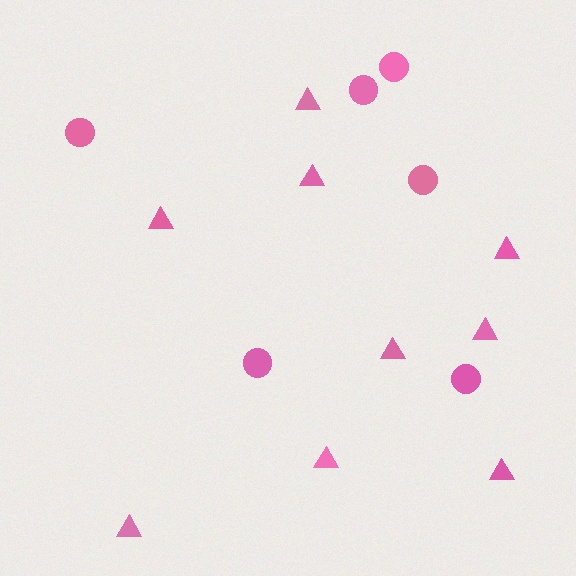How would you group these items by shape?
There are 2 groups: one group of circles (6) and one group of triangles (9).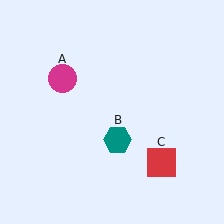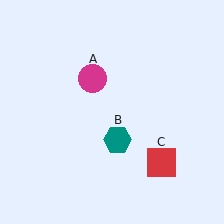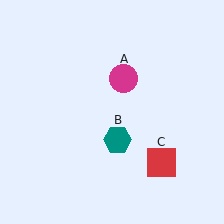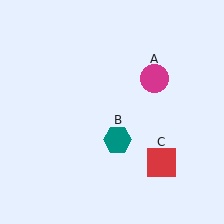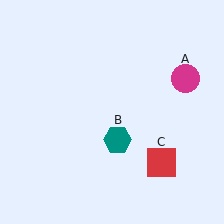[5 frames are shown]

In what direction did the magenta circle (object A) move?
The magenta circle (object A) moved right.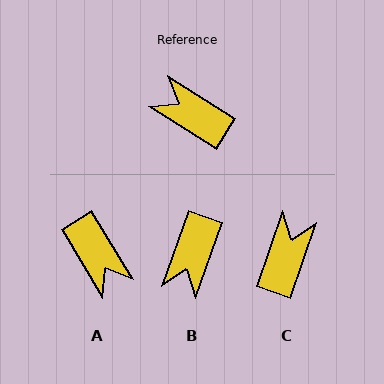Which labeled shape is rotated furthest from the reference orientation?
A, about 154 degrees away.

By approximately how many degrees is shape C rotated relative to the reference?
Approximately 77 degrees clockwise.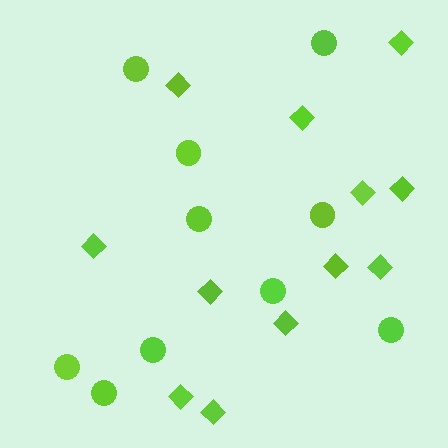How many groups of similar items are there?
There are 2 groups: one group of circles (10) and one group of diamonds (12).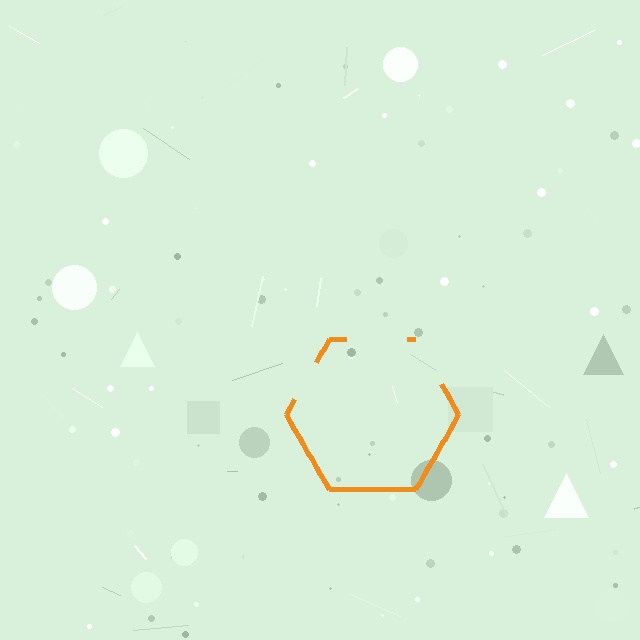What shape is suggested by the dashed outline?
The dashed outline suggests a hexagon.